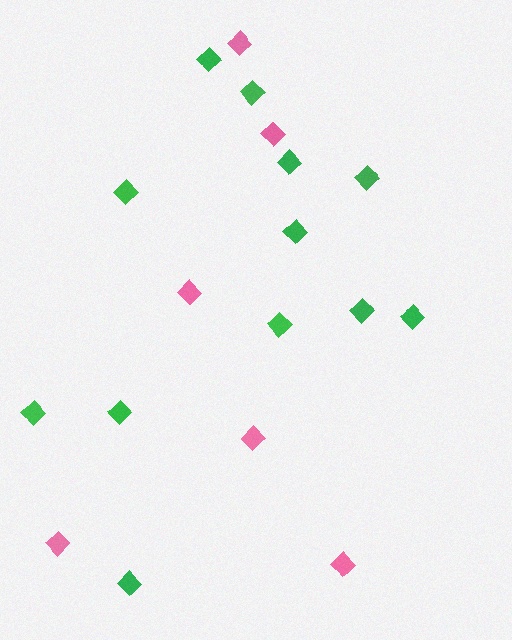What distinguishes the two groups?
There are 2 groups: one group of pink diamonds (6) and one group of green diamonds (12).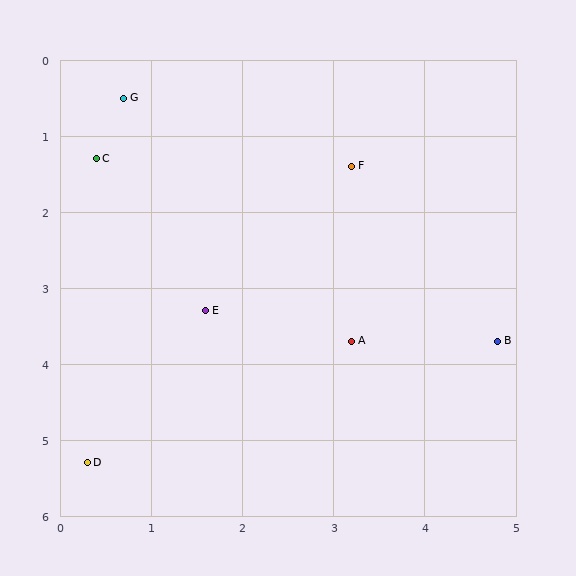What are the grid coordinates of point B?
Point B is at approximately (4.8, 3.7).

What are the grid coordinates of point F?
Point F is at approximately (3.2, 1.4).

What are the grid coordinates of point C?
Point C is at approximately (0.4, 1.3).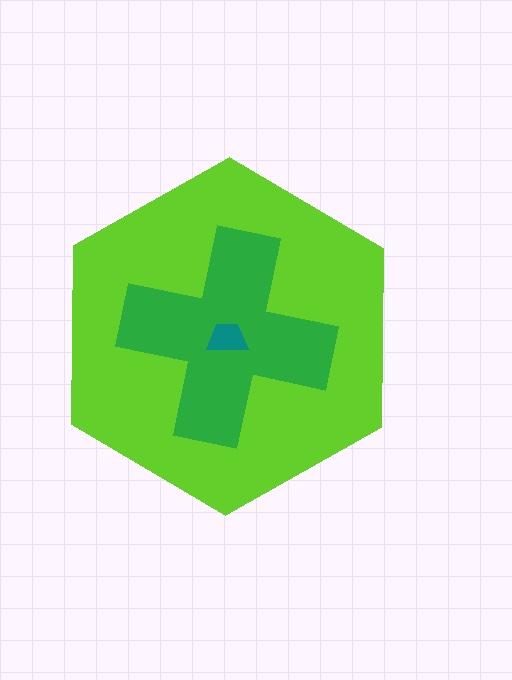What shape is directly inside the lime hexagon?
The green cross.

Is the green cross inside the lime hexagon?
Yes.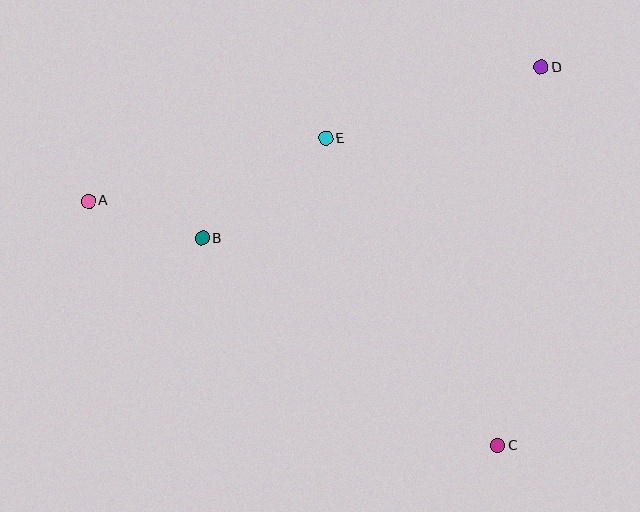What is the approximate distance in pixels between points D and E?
The distance between D and E is approximately 227 pixels.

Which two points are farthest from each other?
Points A and C are farthest from each other.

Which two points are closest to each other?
Points A and B are closest to each other.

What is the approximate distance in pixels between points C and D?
The distance between C and D is approximately 381 pixels.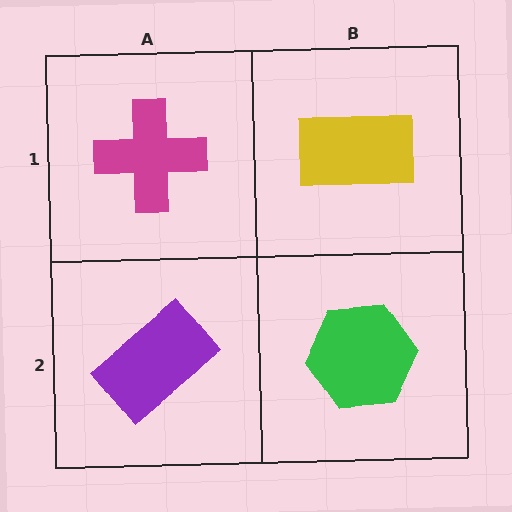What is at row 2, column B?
A green hexagon.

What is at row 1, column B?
A yellow rectangle.